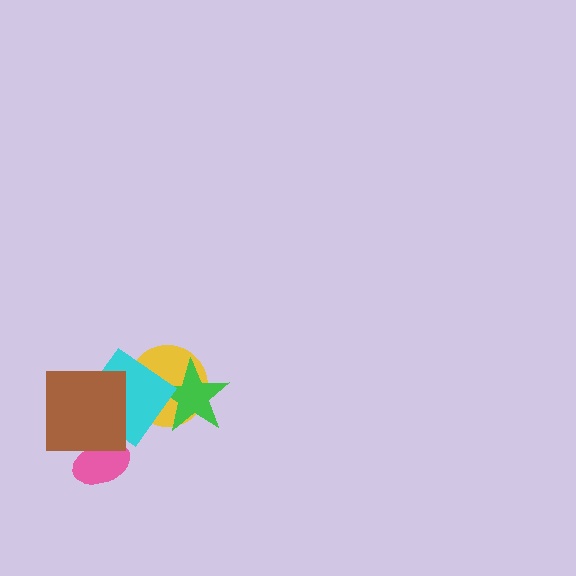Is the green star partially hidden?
Yes, it is partially covered by another shape.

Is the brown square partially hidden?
No, no other shape covers it.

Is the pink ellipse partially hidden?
Yes, it is partially covered by another shape.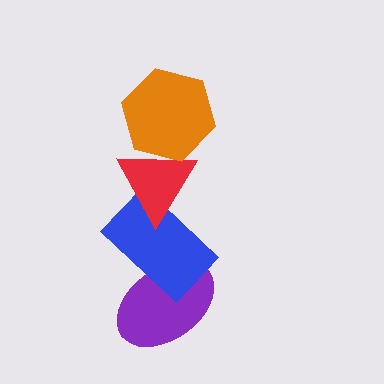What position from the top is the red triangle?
The red triangle is 2nd from the top.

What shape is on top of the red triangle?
The orange hexagon is on top of the red triangle.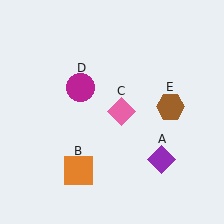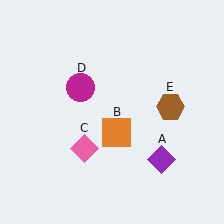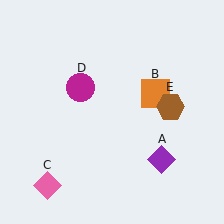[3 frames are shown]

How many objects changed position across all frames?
2 objects changed position: orange square (object B), pink diamond (object C).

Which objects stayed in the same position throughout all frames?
Purple diamond (object A) and magenta circle (object D) and brown hexagon (object E) remained stationary.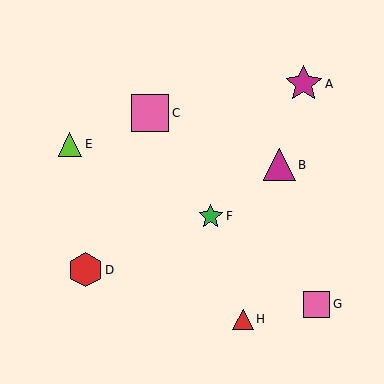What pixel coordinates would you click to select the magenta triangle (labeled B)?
Click at (279, 165) to select the magenta triangle B.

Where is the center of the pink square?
The center of the pink square is at (150, 113).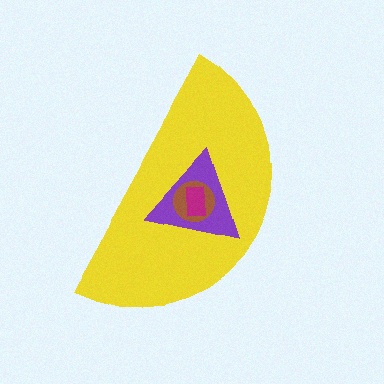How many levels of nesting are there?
4.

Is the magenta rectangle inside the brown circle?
Yes.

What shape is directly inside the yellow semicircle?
The purple triangle.